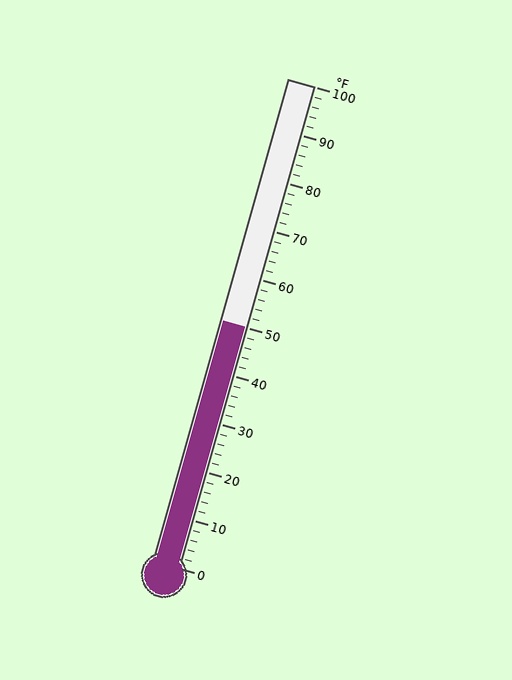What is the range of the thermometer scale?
The thermometer scale ranges from 0°F to 100°F.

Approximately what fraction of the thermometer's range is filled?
The thermometer is filled to approximately 50% of its range.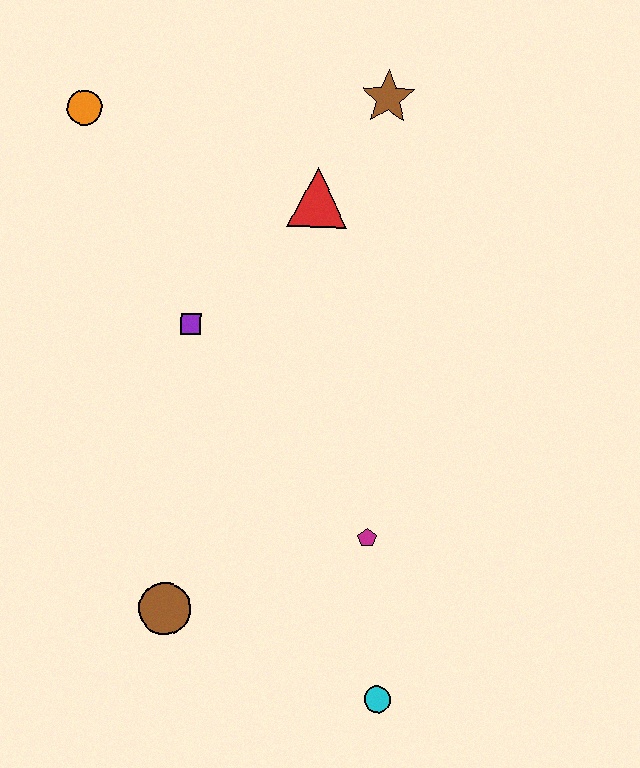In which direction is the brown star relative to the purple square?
The brown star is above the purple square.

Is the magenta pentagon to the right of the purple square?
Yes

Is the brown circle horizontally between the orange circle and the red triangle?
Yes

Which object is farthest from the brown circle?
The brown star is farthest from the brown circle.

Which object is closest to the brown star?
The red triangle is closest to the brown star.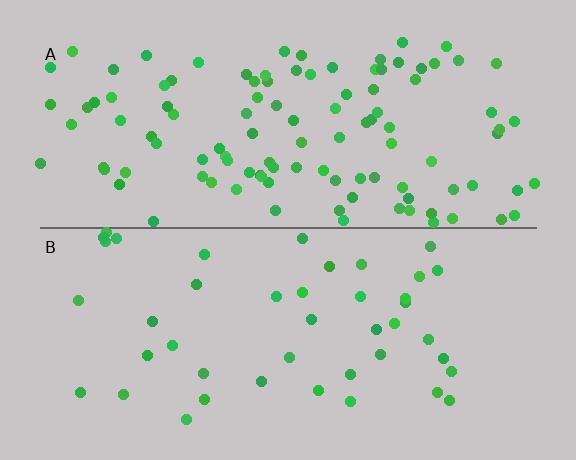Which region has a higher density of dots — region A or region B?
A (the top).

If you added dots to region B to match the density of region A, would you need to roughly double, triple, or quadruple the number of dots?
Approximately triple.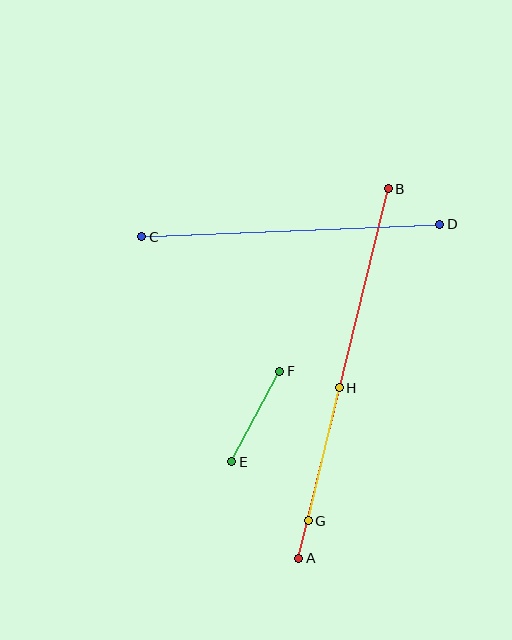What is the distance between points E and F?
The distance is approximately 103 pixels.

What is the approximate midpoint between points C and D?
The midpoint is at approximately (291, 231) pixels.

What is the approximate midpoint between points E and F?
The midpoint is at approximately (256, 417) pixels.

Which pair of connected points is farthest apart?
Points A and B are farthest apart.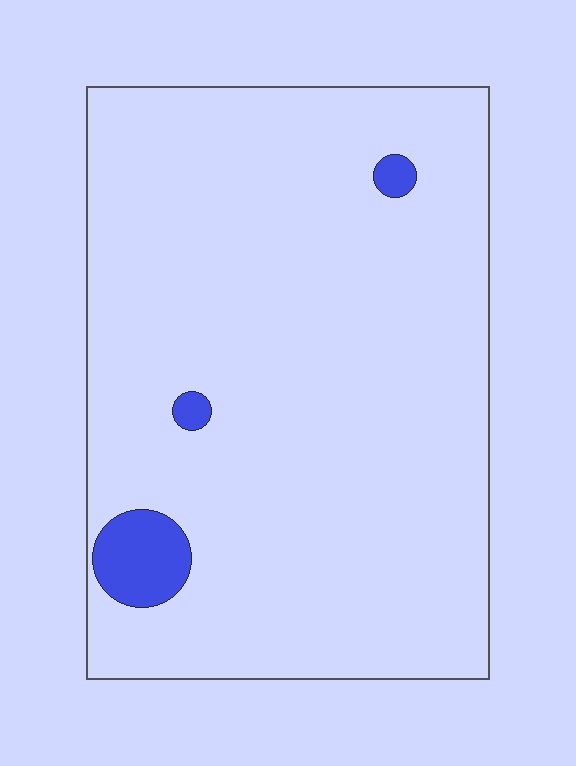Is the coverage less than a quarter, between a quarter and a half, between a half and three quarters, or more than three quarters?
Less than a quarter.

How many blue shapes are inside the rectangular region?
3.